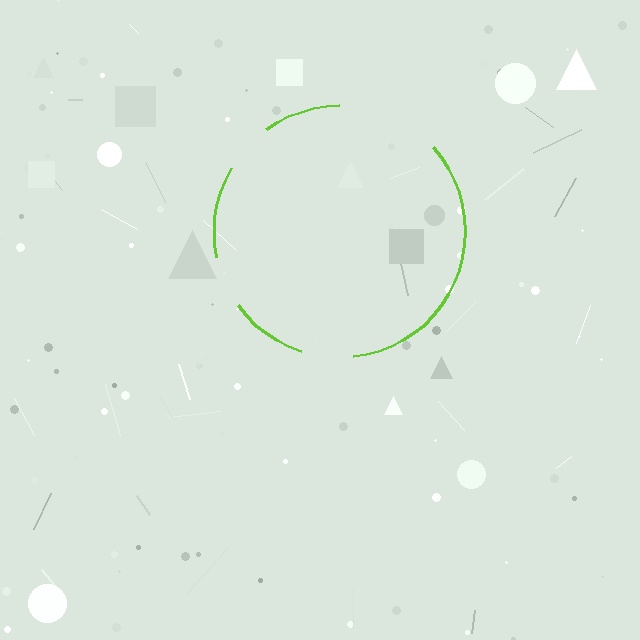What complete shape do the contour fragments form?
The contour fragments form a circle.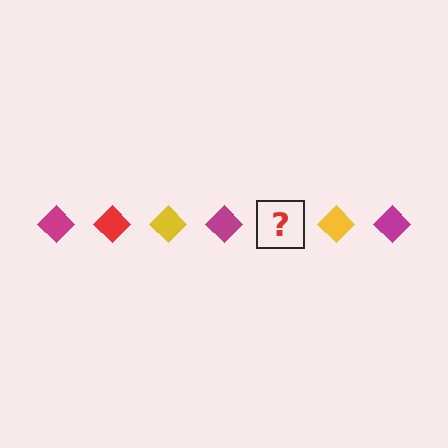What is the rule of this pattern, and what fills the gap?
The rule is that the pattern cycles through magenta, red, yellow diamonds. The gap should be filled with a red diamond.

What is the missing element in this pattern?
The missing element is a red diamond.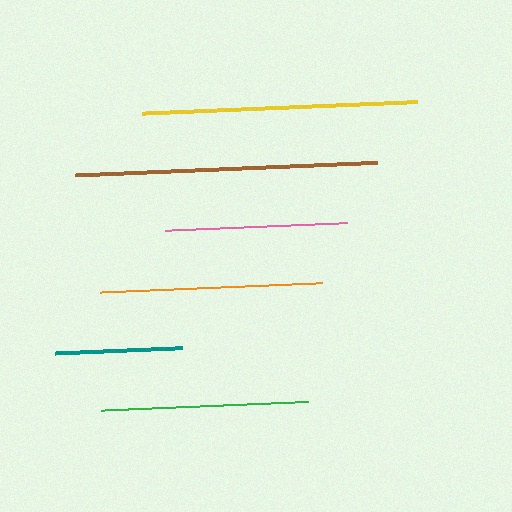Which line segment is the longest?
The brown line is the longest at approximately 302 pixels.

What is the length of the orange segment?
The orange segment is approximately 222 pixels long.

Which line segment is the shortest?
The teal line is the shortest at approximately 127 pixels.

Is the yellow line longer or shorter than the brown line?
The brown line is longer than the yellow line.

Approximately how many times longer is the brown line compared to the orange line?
The brown line is approximately 1.4 times the length of the orange line.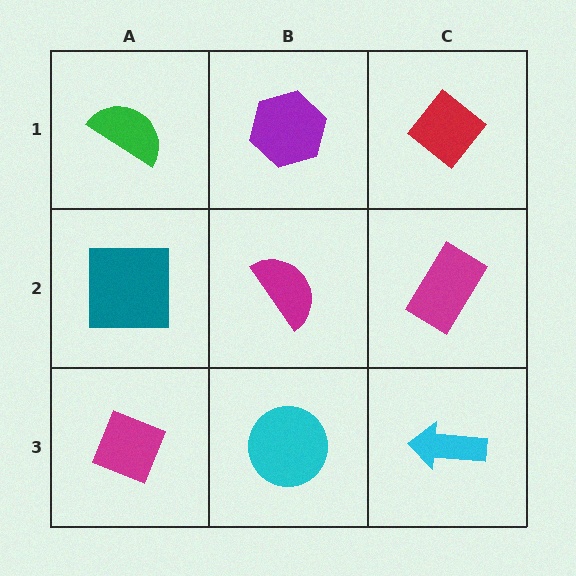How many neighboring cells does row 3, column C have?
2.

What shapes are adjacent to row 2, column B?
A purple hexagon (row 1, column B), a cyan circle (row 3, column B), a teal square (row 2, column A), a magenta rectangle (row 2, column C).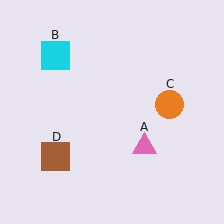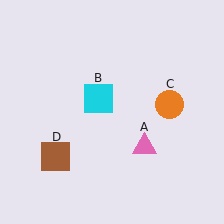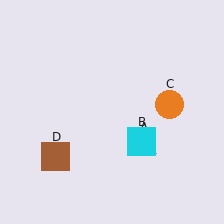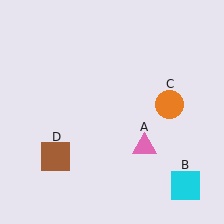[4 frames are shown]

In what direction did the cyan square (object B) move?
The cyan square (object B) moved down and to the right.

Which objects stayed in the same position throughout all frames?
Pink triangle (object A) and orange circle (object C) and brown square (object D) remained stationary.